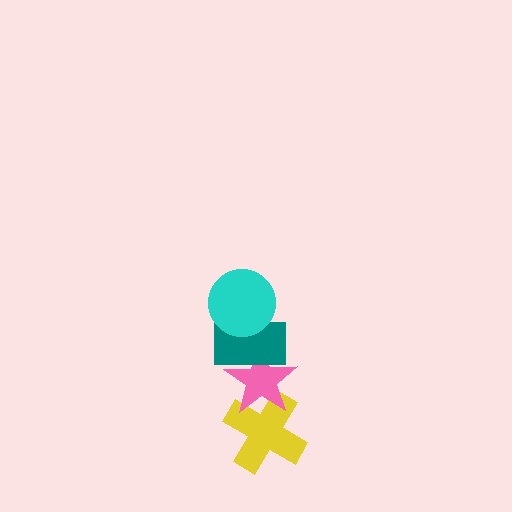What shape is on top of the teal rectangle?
The cyan circle is on top of the teal rectangle.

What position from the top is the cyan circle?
The cyan circle is 1st from the top.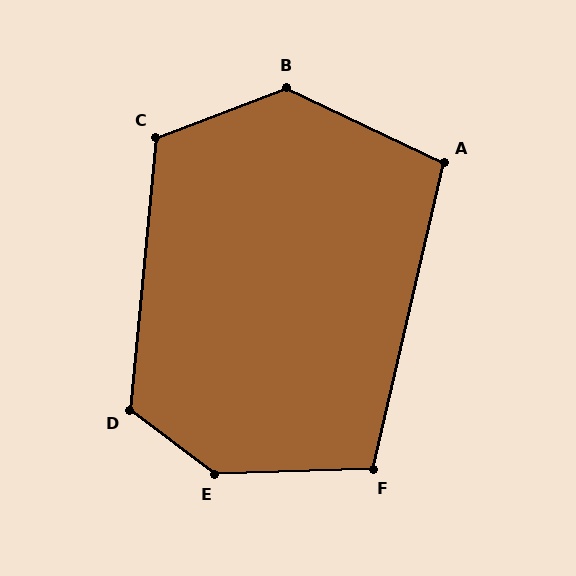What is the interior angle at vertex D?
Approximately 121 degrees (obtuse).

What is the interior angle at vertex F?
Approximately 105 degrees (obtuse).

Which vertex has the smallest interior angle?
A, at approximately 102 degrees.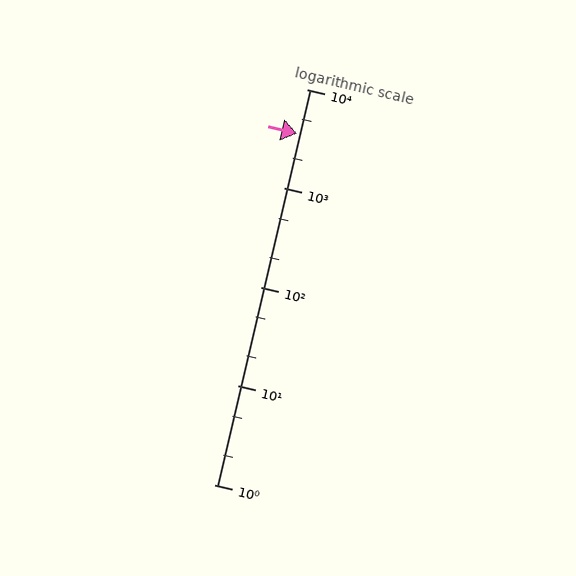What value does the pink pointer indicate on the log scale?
The pointer indicates approximately 3600.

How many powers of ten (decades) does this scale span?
The scale spans 4 decades, from 1 to 10000.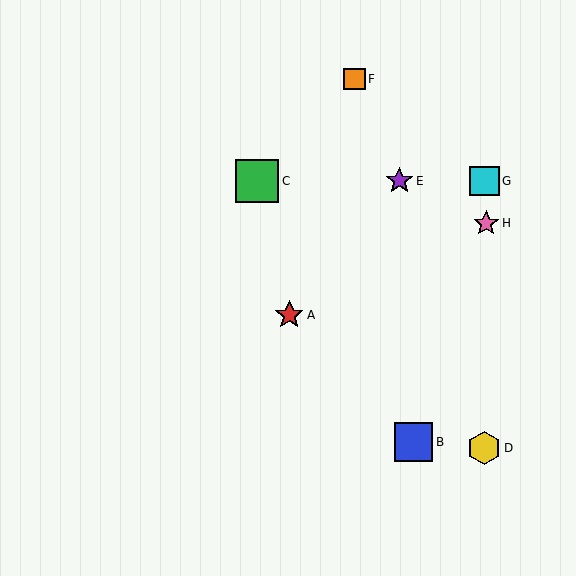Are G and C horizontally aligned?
Yes, both are at y≈181.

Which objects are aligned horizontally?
Objects C, E, G are aligned horizontally.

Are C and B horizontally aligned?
No, C is at y≈181 and B is at y≈442.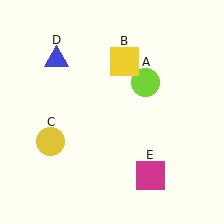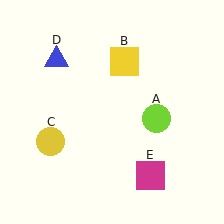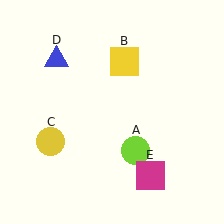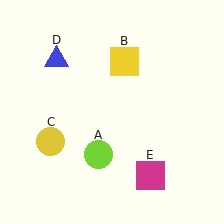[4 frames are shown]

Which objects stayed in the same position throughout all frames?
Yellow square (object B) and yellow circle (object C) and blue triangle (object D) and magenta square (object E) remained stationary.